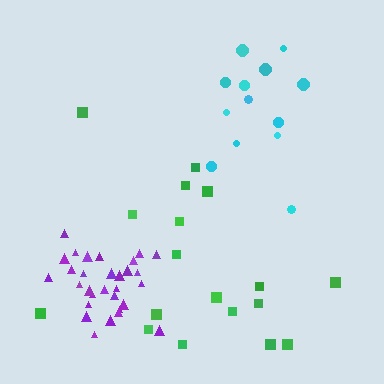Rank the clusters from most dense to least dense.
purple, cyan, green.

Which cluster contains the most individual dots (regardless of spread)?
Purple (30).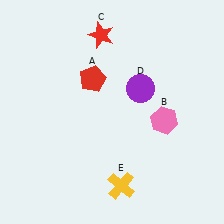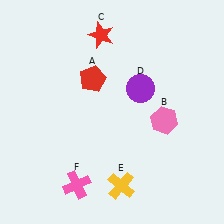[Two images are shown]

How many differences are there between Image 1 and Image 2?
There is 1 difference between the two images.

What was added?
A pink cross (F) was added in Image 2.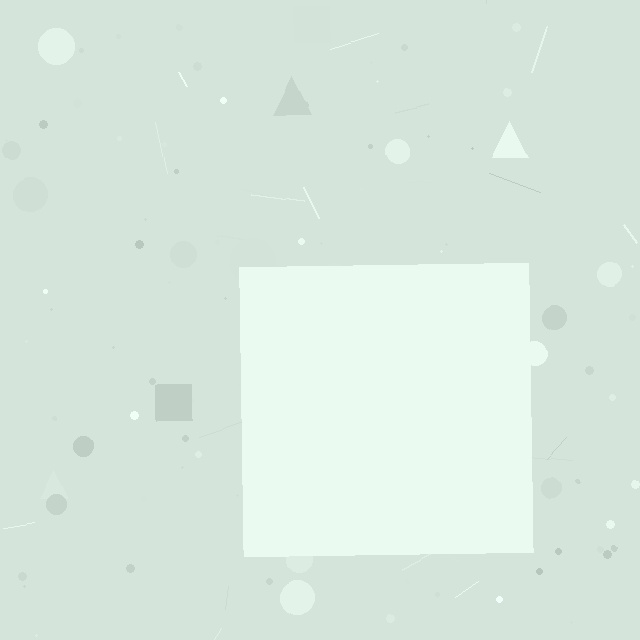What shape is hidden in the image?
A square is hidden in the image.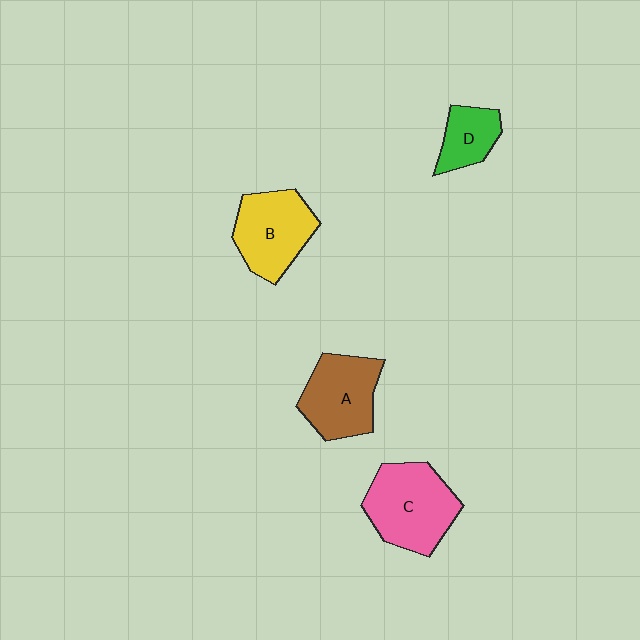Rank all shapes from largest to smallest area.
From largest to smallest: C (pink), B (yellow), A (brown), D (green).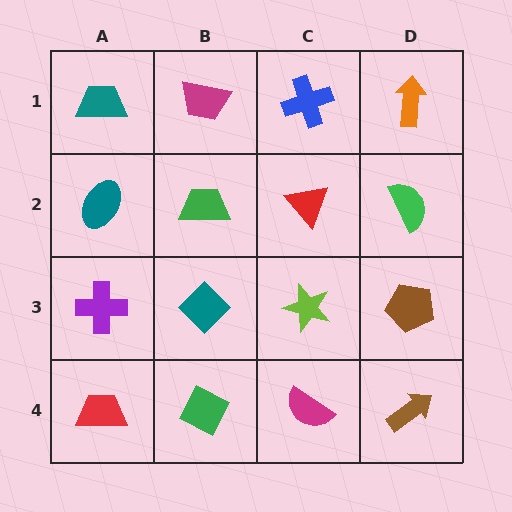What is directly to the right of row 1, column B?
A blue cross.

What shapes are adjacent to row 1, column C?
A red triangle (row 2, column C), a magenta trapezoid (row 1, column B), an orange arrow (row 1, column D).